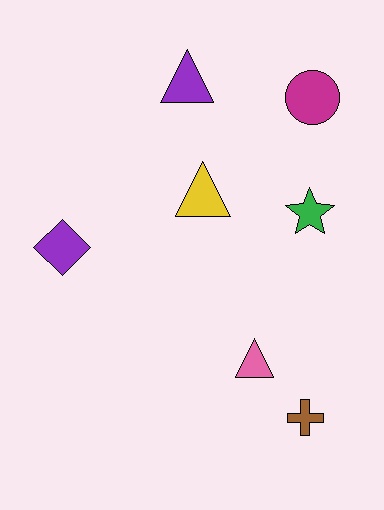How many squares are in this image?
There are no squares.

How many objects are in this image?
There are 7 objects.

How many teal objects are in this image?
There are no teal objects.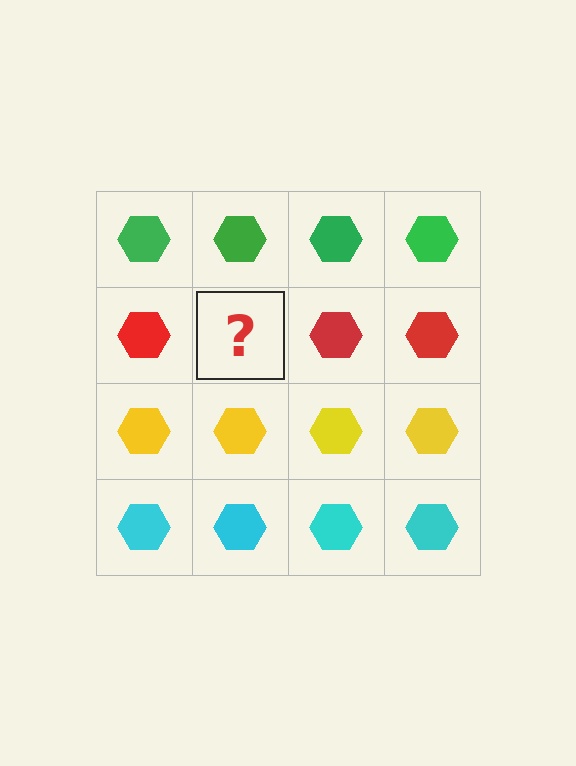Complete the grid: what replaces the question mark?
The question mark should be replaced with a red hexagon.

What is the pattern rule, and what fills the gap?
The rule is that each row has a consistent color. The gap should be filled with a red hexagon.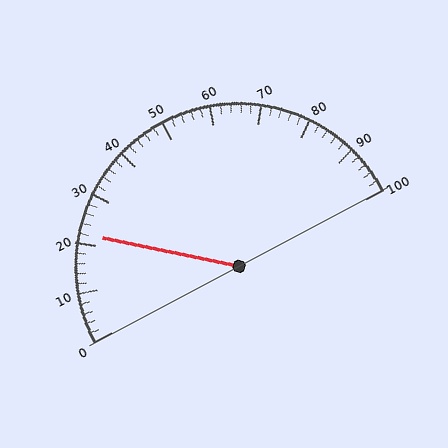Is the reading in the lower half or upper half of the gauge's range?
The reading is in the lower half of the range (0 to 100).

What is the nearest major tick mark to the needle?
The nearest major tick mark is 20.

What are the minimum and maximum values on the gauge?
The gauge ranges from 0 to 100.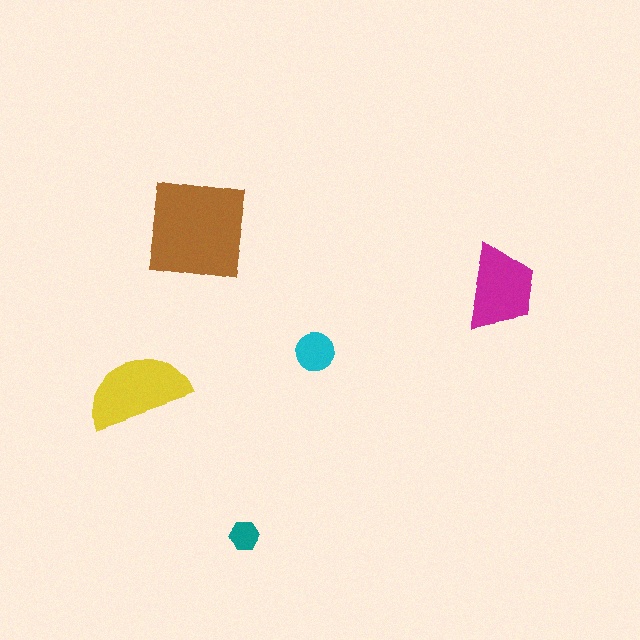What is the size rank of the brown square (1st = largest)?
1st.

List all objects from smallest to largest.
The teal hexagon, the cyan circle, the magenta trapezoid, the yellow semicircle, the brown square.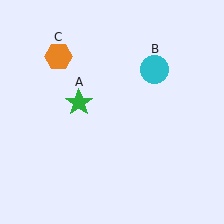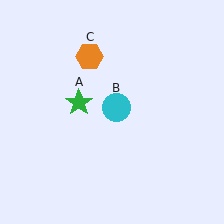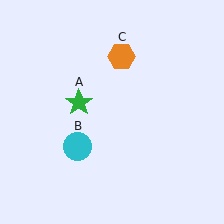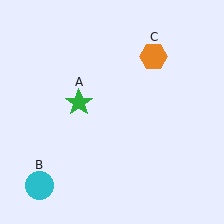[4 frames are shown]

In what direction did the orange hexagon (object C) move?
The orange hexagon (object C) moved right.